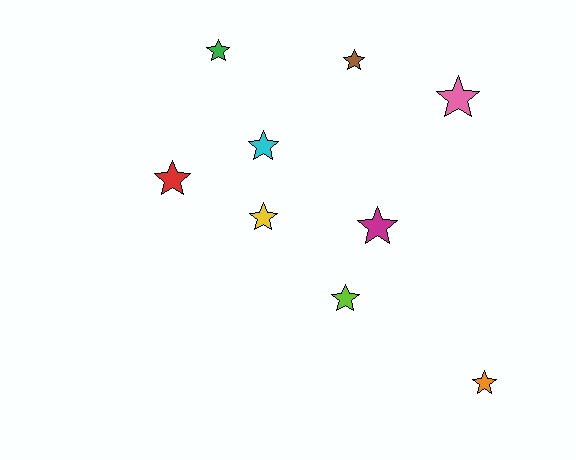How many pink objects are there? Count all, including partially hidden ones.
There is 1 pink object.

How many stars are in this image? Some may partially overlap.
There are 9 stars.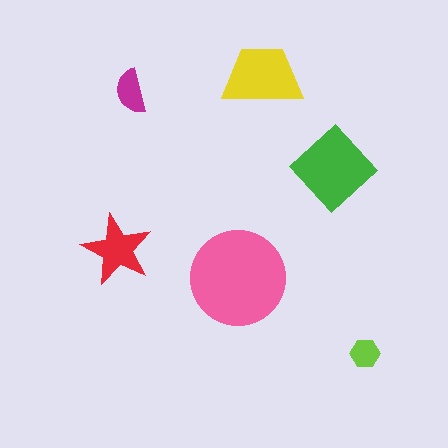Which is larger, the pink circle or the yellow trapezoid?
The pink circle.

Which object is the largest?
The pink circle.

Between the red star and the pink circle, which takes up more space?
The pink circle.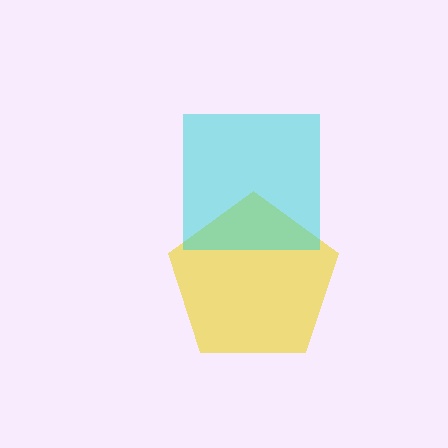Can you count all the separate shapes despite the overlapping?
Yes, there are 2 separate shapes.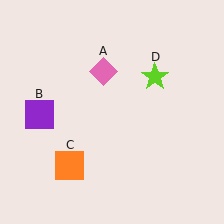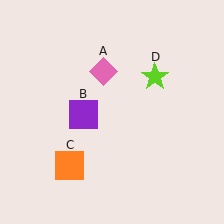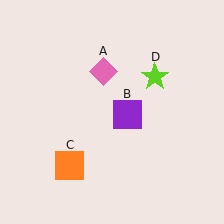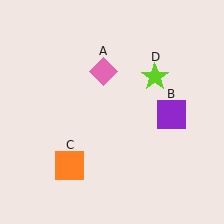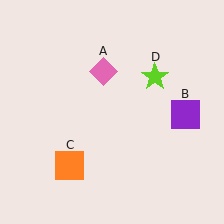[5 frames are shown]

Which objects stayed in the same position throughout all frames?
Pink diamond (object A) and orange square (object C) and lime star (object D) remained stationary.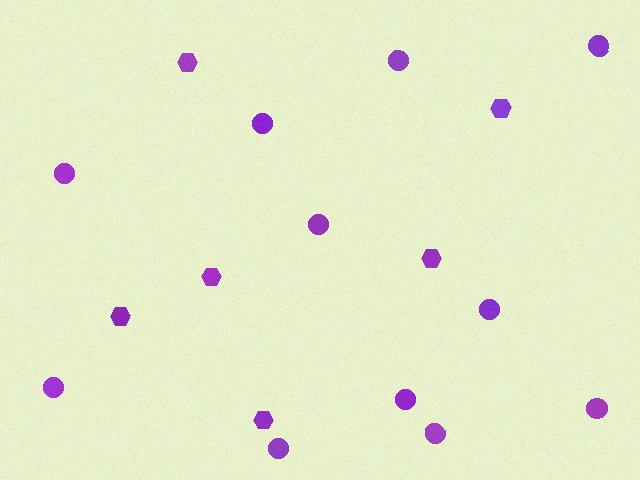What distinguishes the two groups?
There are 2 groups: one group of circles (11) and one group of hexagons (6).